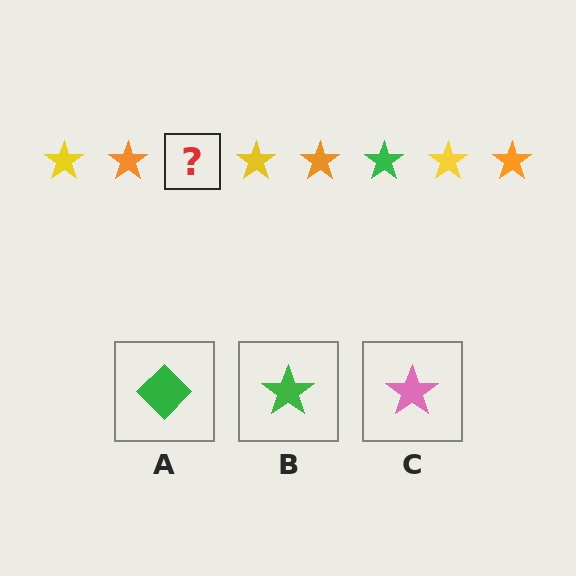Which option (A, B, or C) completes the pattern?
B.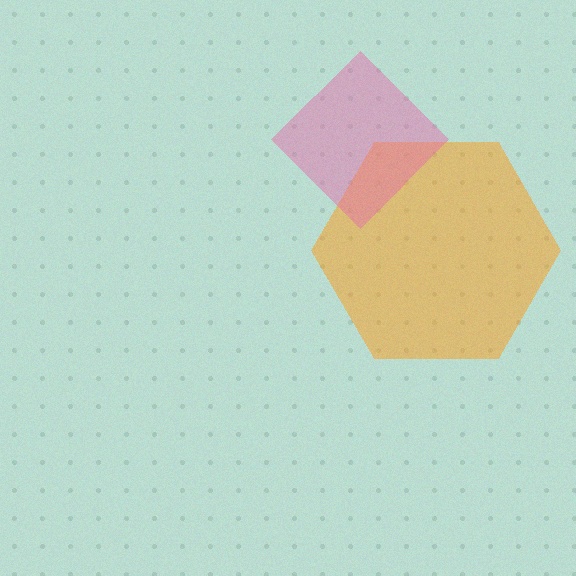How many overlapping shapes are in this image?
There are 2 overlapping shapes in the image.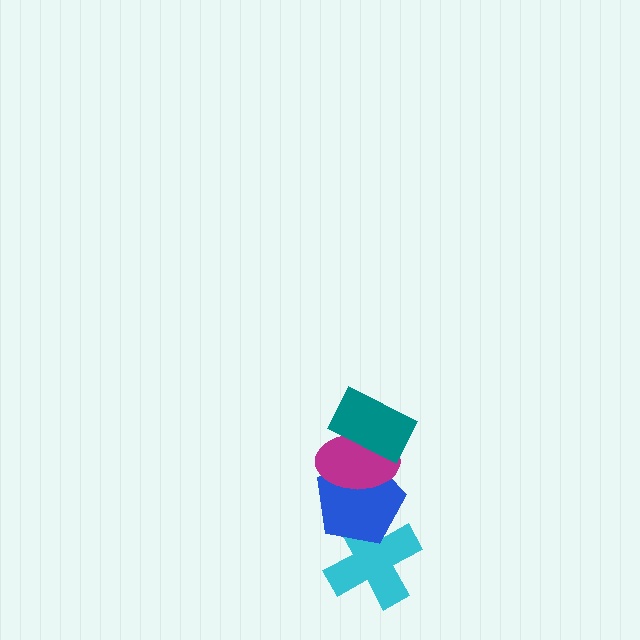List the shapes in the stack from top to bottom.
From top to bottom: the teal rectangle, the magenta ellipse, the blue pentagon, the cyan cross.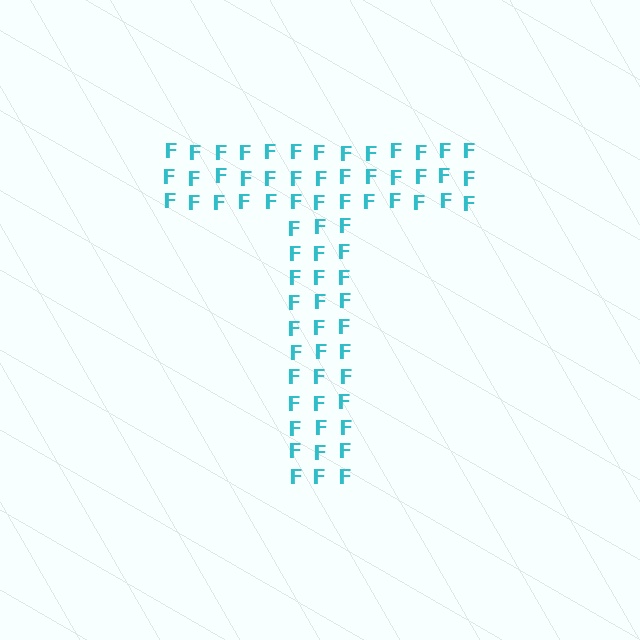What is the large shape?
The large shape is the letter T.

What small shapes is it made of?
It is made of small letter F's.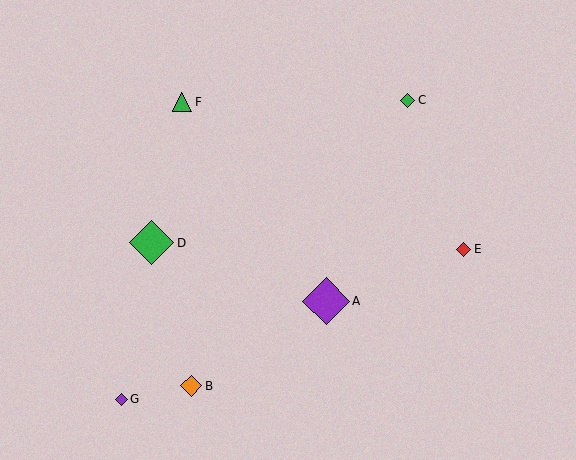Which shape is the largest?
The purple diamond (labeled A) is the largest.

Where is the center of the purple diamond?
The center of the purple diamond is at (326, 301).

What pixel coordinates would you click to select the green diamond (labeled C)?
Click at (407, 100) to select the green diamond C.